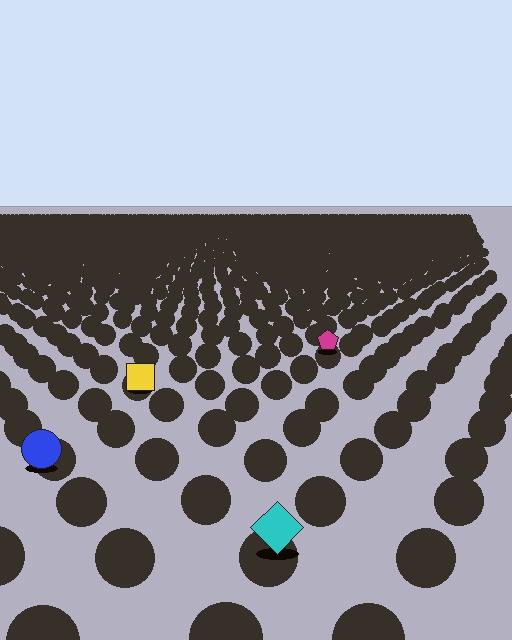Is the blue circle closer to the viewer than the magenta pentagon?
Yes. The blue circle is closer — you can tell from the texture gradient: the ground texture is coarser near it.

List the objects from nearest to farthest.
From nearest to farthest: the cyan diamond, the blue circle, the yellow square, the magenta pentagon.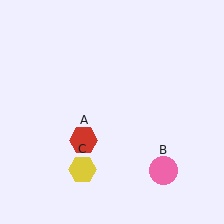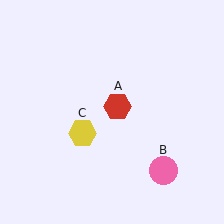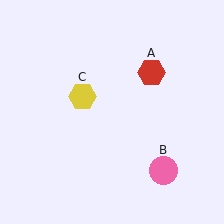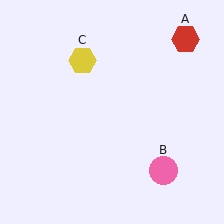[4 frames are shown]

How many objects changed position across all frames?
2 objects changed position: red hexagon (object A), yellow hexagon (object C).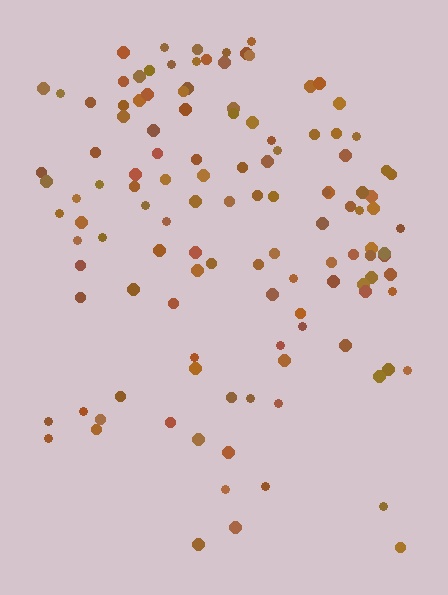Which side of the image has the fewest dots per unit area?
The bottom.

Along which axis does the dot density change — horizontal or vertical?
Vertical.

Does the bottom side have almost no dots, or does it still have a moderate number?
Still a moderate number, just noticeably fewer than the top.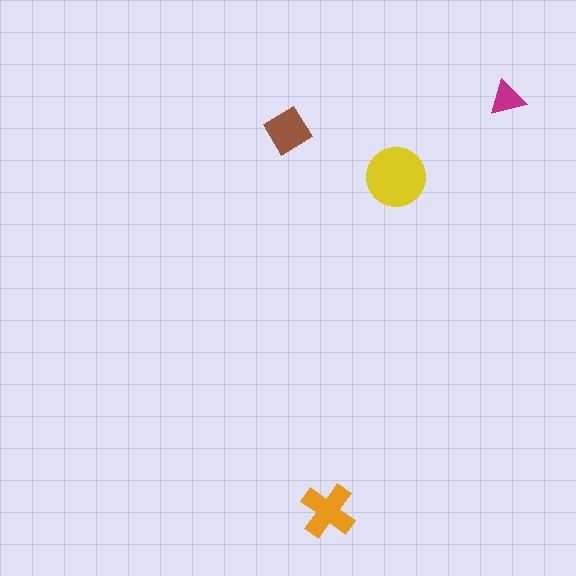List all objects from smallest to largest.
The magenta triangle, the brown diamond, the orange cross, the yellow circle.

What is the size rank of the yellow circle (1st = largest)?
1st.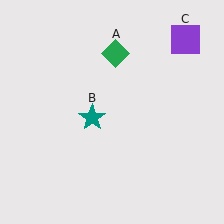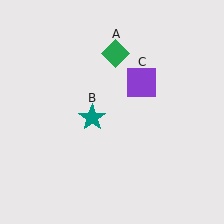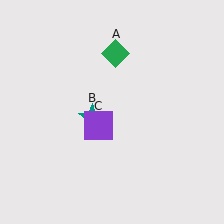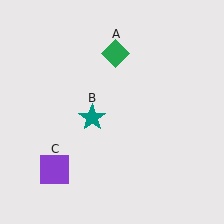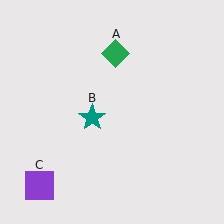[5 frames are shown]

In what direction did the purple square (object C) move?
The purple square (object C) moved down and to the left.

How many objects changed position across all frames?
1 object changed position: purple square (object C).